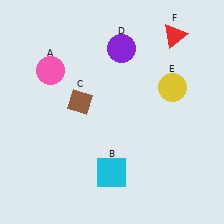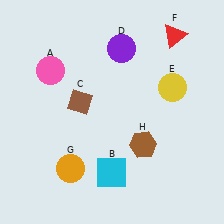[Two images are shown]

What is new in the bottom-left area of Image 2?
An orange circle (G) was added in the bottom-left area of Image 2.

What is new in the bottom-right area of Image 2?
A brown hexagon (H) was added in the bottom-right area of Image 2.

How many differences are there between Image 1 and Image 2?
There are 2 differences between the two images.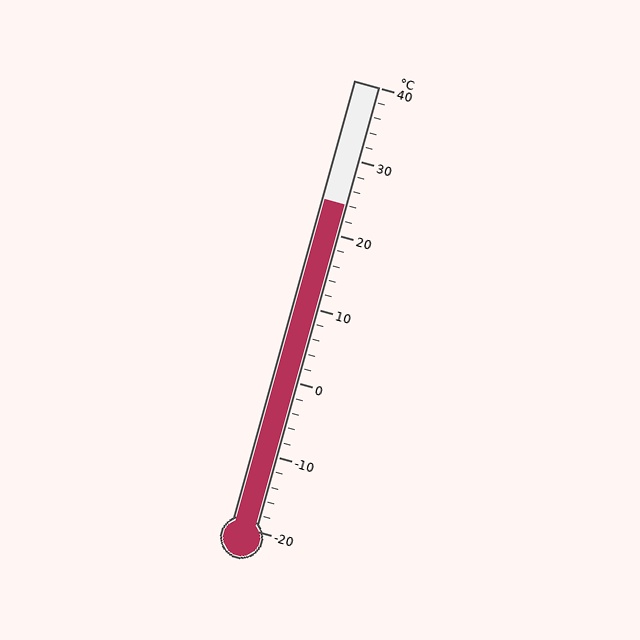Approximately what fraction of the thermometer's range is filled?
The thermometer is filled to approximately 75% of its range.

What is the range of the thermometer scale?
The thermometer scale ranges from -20°C to 40°C.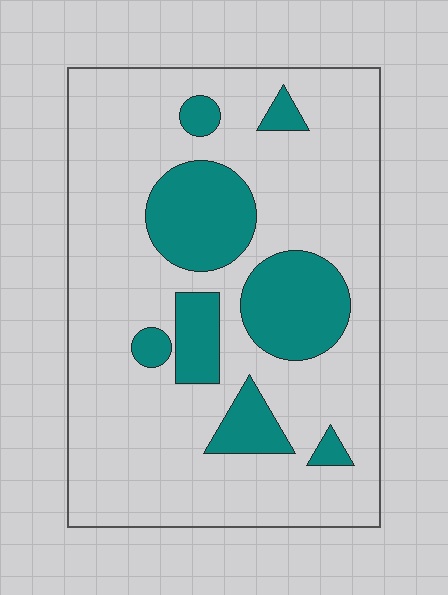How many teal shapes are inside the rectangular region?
8.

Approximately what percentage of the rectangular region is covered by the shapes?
Approximately 20%.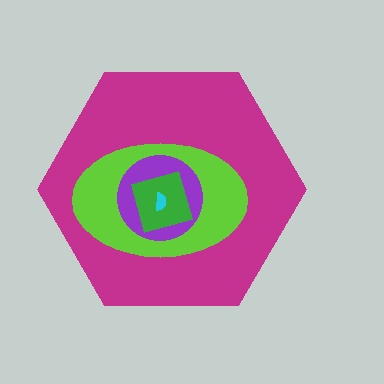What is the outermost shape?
The magenta hexagon.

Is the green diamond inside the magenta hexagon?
Yes.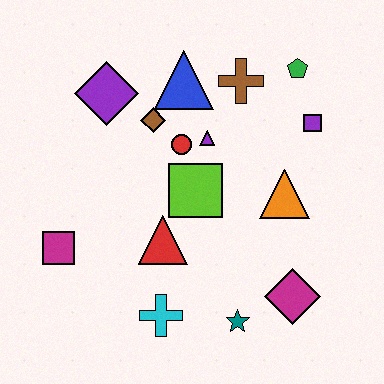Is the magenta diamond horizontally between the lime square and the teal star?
No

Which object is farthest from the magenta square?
The green pentagon is farthest from the magenta square.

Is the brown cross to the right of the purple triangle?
Yes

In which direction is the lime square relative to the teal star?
The lime square is above the teal star.